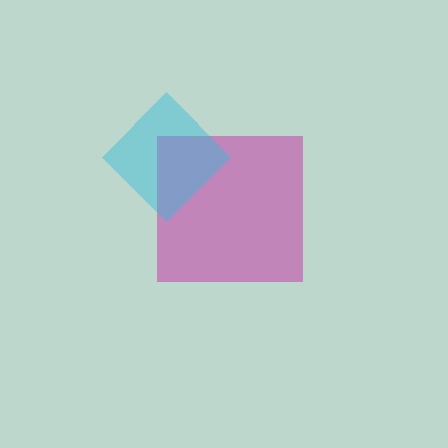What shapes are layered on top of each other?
The layered shapes are: a magenta square, a cyan diamond.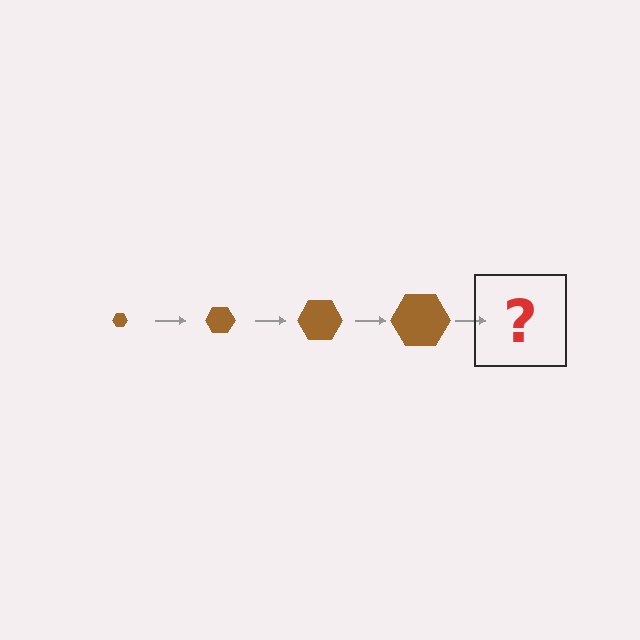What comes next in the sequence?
The next element should be a brown hexagon, larger than the previous one.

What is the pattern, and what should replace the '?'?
The pattern is that the hexagon gets progressively larger each step. The '?' should be a brown hexagon, larger than the previous one.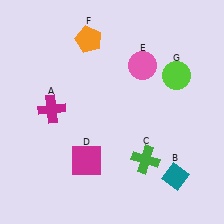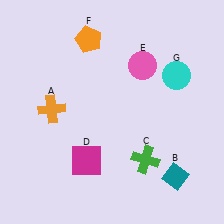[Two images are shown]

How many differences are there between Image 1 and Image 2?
There are 2 differences between the two images.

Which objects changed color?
A changed from magenta to orange. G changed from lime to cyan.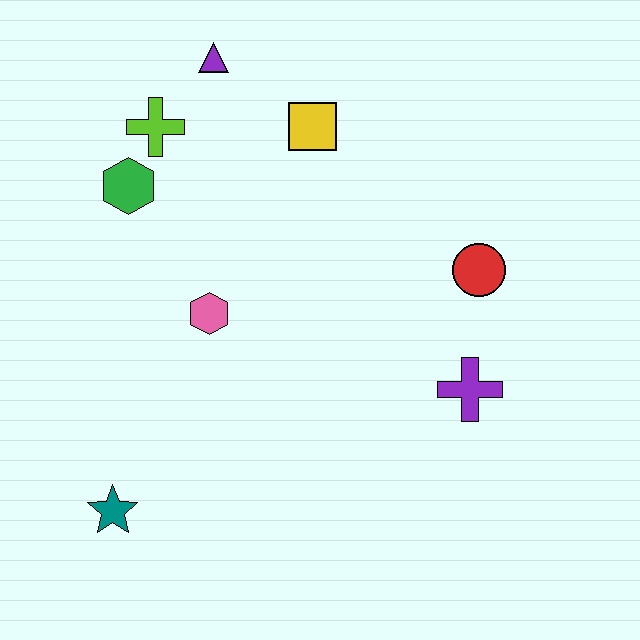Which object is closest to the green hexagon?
The lime cross is closest to the green hexagon.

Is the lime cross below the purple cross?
No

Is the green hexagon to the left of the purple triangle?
Yes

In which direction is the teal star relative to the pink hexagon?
The teal star is below the pink hexagon.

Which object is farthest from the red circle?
The teal star is farthest from the red circle.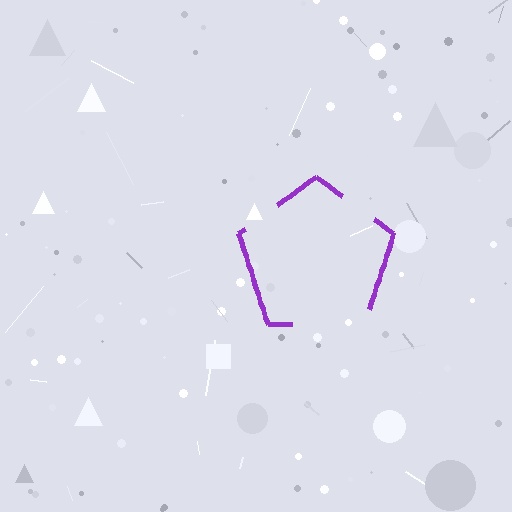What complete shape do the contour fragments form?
The contour fragments form a pentagon.